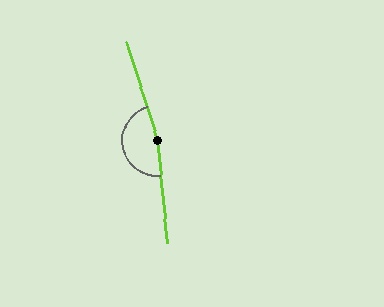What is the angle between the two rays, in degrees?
Approximately 168 degrees.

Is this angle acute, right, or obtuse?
It is obtuse.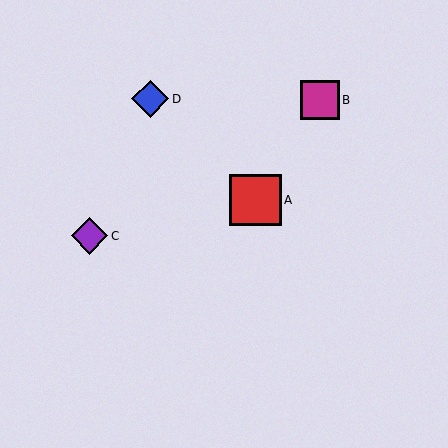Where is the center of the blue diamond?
The center of the blue diamond is at (150, 99).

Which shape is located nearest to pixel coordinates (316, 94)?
The magenta square (labeled B) at (320, 100) is nearest to that location.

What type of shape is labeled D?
Shape D is a blue diamond.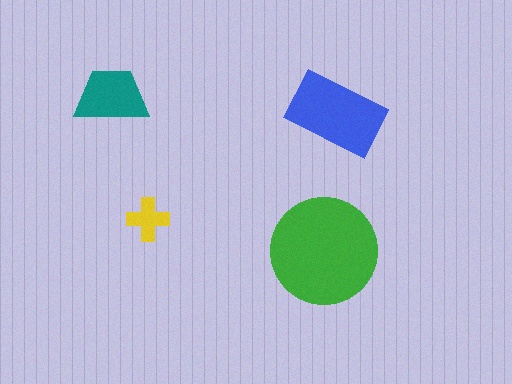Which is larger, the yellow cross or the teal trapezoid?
The teal trapezoid.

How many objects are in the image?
There are 4 objects in the image.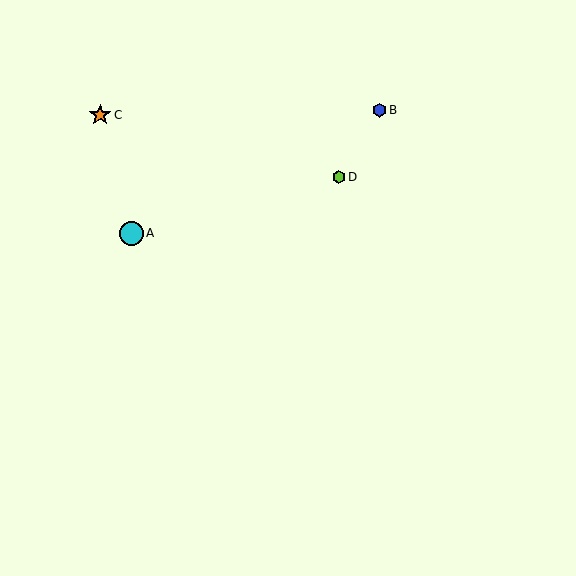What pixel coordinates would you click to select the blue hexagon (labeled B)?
Click at (379, 110) to select the blue hexagon B.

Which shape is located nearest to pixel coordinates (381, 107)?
The blue hexagon (labeled B) at (379, 110) is nearest to that location.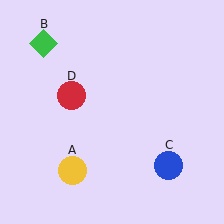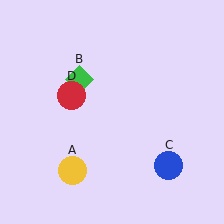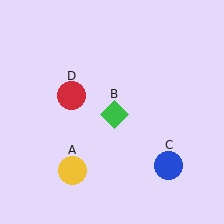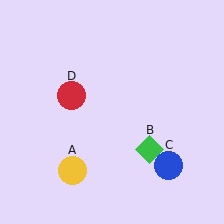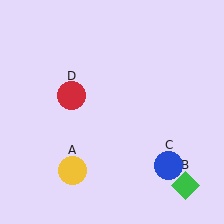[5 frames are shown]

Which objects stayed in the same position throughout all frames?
Yellow circle (object A) and blue circle (object C) and red circle (object D) remained stationary.